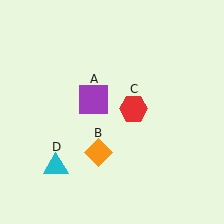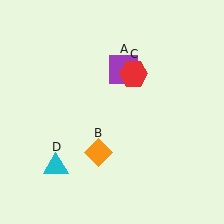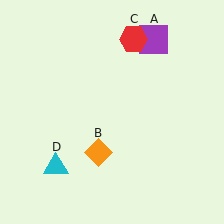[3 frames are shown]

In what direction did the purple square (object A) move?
The purple square (object A) moved up and to the right.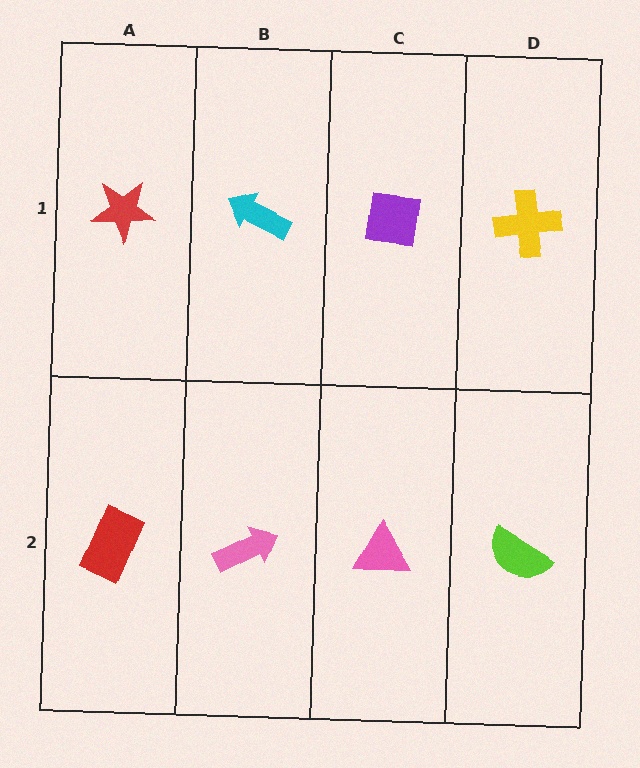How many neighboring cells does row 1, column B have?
3.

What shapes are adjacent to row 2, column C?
A purple square (row 1, column C), a pink arrow (row 2, column B), a lime semicircle (row 2, column D).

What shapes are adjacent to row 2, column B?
A cyan arrow (row 1, column B), a red rectangle (row 2, column A), a pink triangle (row 2, column C).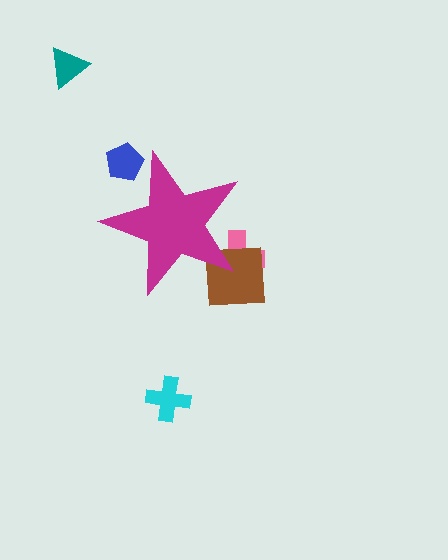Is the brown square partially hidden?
Yes, the brown square is partially hidden behind the magenta star.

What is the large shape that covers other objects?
A magenta star.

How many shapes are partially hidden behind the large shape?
3 shapes are partially hidden.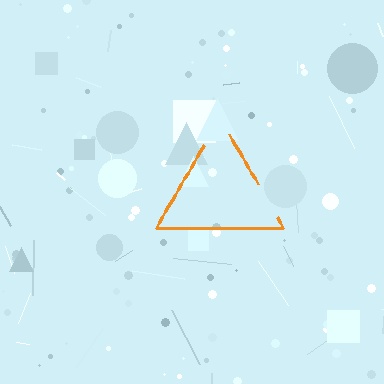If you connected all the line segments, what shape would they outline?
They would outline a triangle.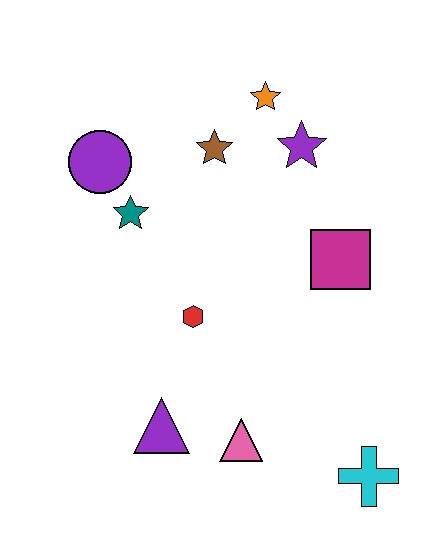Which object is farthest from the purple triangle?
The orange star is farthest from the purple triangle.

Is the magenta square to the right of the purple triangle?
Yes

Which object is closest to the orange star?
The purple star is closest to the orange star.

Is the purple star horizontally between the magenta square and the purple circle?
Yes